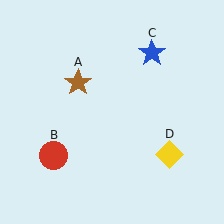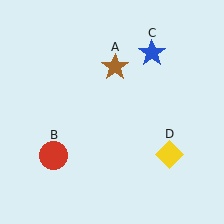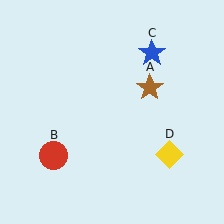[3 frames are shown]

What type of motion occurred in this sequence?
The brown star (object A) rotated clockwise around the center of the scene.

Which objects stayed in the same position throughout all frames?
Red circle (object B) and blue star (object C) and yellow diamond (object D) remained stationary.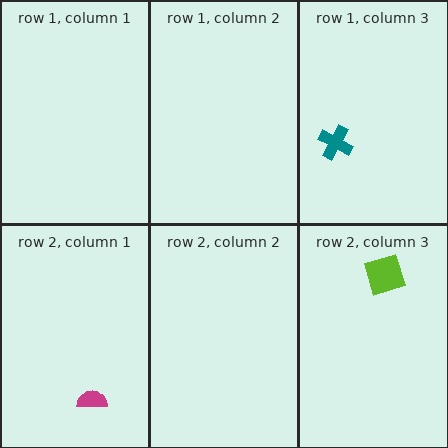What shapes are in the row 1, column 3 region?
The teal cross.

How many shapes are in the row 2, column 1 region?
1.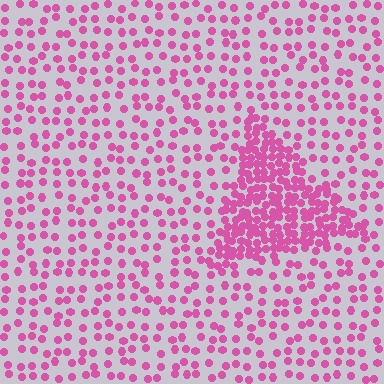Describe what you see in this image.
The image contains small pink elements arranged at two different densities. A triangle-shaped region is visible where the elements are more densely packed than the surrounding area.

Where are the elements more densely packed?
The elements are more densely packed inside the triangle boundary.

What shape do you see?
I see a triangle.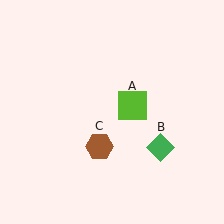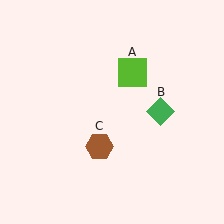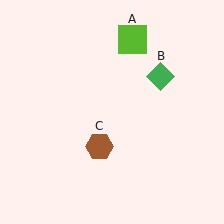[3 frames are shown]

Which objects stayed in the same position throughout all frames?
Brown hexagon (object C) remained stationary.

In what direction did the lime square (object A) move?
The lime square (object A) moved up.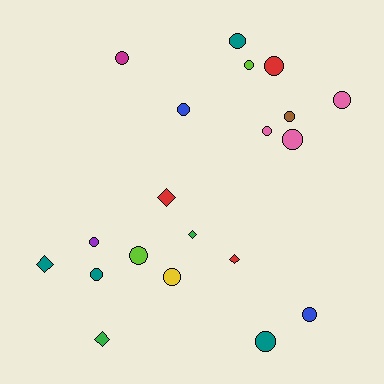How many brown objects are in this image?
There is 1 brown object.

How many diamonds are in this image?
There are 5 diamonds.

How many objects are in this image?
There are 20 objects.